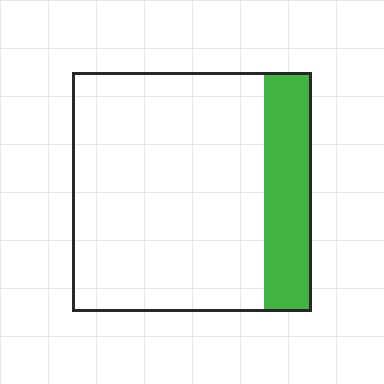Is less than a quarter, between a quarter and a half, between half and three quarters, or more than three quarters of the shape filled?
Less than a quarter.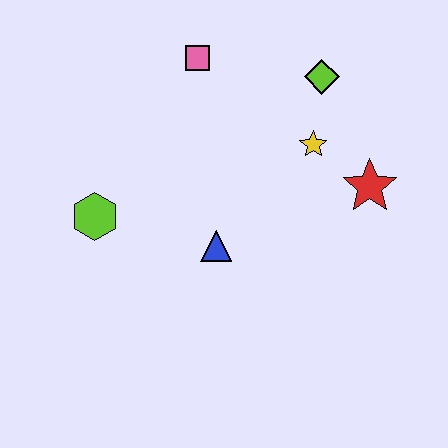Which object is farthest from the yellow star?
The lime hexagon is farthest from the yellow star.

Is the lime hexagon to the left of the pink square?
Yes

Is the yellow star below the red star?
No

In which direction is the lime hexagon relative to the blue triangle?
The lime hexagon is to the left of the blue triangle.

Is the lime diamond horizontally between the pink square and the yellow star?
No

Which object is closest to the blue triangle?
The lime hexagon is closest to the blue triangle.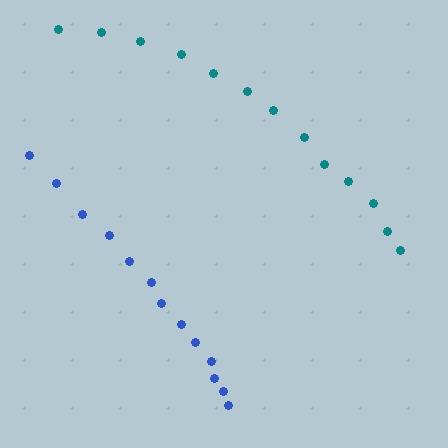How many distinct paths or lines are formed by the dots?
There are 2 distinct paths.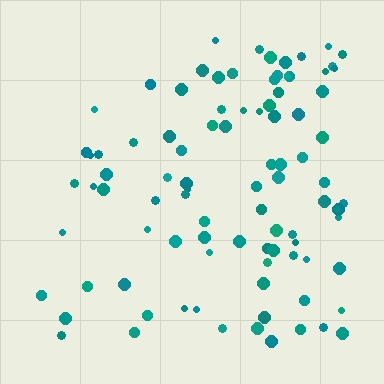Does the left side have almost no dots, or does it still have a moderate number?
Still a moderate number, just noticeably fewer than the right.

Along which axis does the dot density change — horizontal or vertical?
Horizontal.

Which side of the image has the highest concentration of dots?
The right.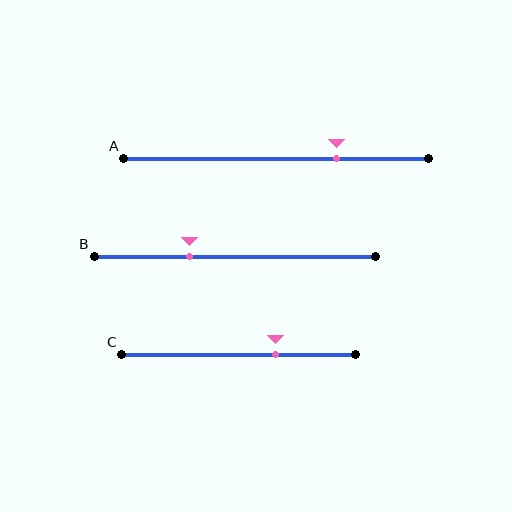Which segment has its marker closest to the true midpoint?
Segment C has its marker closest to the true midpoint.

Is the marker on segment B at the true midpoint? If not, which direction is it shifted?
No, the marker on segment B is shifted to the left by about 16% of the segment length.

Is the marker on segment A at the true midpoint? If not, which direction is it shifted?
No, the marker on segment A is shifted to the right by about 20% of the segment length.